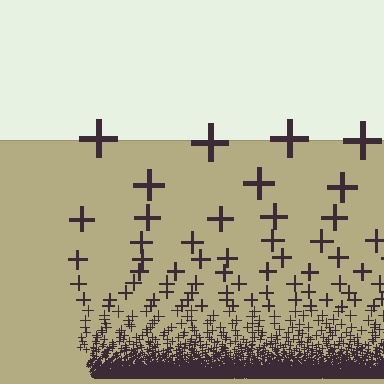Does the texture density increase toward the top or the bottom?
Density increases toward the bottom.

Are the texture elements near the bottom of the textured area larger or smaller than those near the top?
Smaller. The gradient is inverted — elements near the bottom are smaller and denser.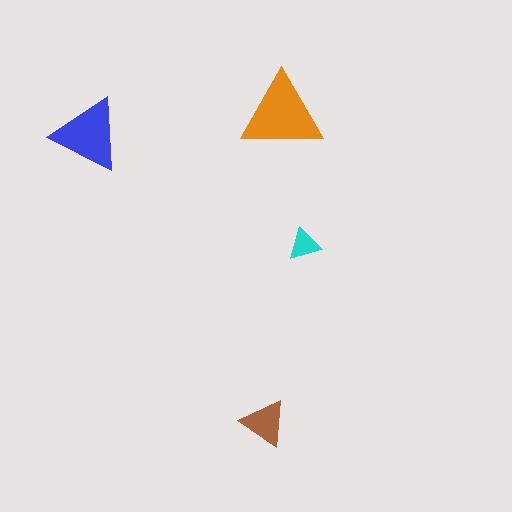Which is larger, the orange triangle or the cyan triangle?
The orange one.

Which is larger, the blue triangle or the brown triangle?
The blue one.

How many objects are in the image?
There are 4 objects in the image.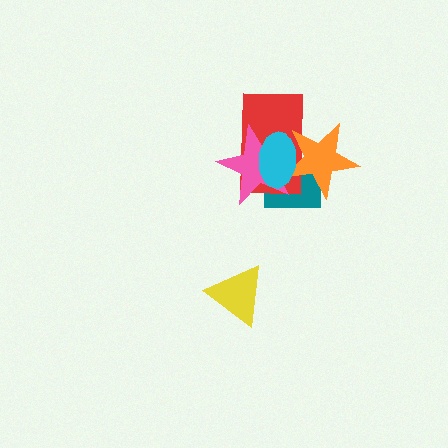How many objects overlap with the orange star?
4 objects overlap with the orange star.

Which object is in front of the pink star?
The cyan ellipse is in front of the pink star.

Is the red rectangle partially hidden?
Yes, it is partially covered by another shape.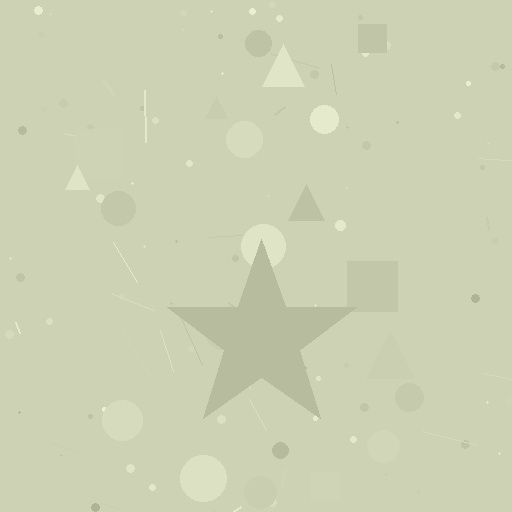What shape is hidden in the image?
A star is hidden in the image.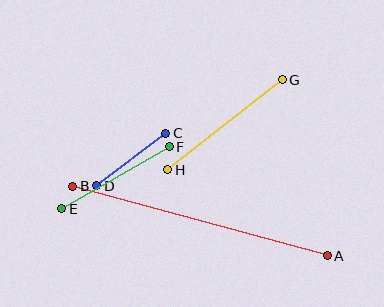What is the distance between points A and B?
The distance is approximately 264 pixels.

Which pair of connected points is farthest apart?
Points A and B are farthest apart.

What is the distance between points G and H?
The distance is approximately 146 pixels.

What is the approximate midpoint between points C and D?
The midpoint is at approximately (131, 159) pixels.